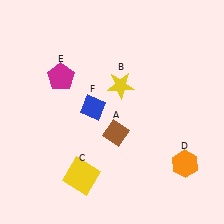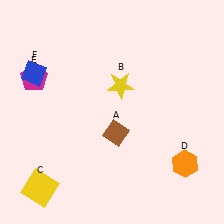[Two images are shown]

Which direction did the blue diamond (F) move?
The blue diamond (F) moved left.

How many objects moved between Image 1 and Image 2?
3 objects moved between the two images.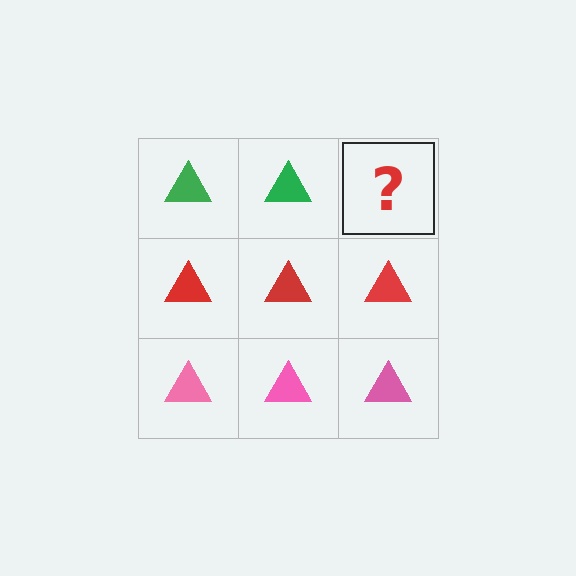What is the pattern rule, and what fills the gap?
The rule is that each row has a consistent color. The gap should be filled with a green triangle.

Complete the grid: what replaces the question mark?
The question mark should be replaced with a green triangle.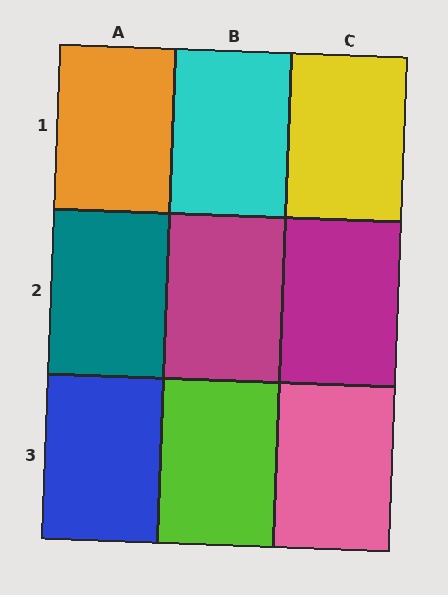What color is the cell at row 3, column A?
Blue.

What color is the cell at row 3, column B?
Lime.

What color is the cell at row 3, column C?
Pink.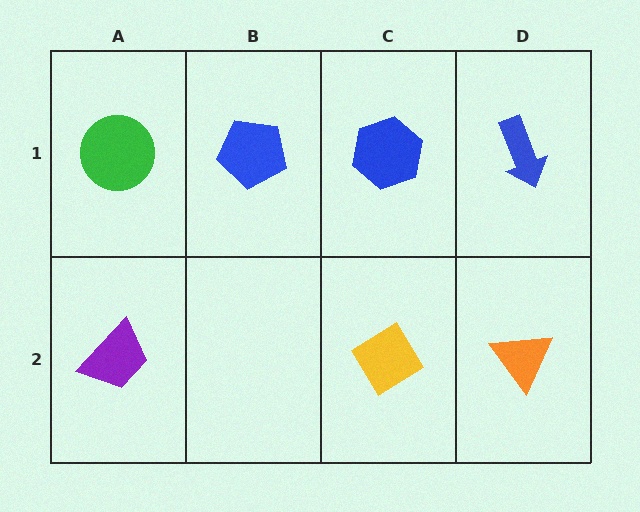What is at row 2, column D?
An orange triangle.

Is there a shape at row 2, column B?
No, that cell is empty.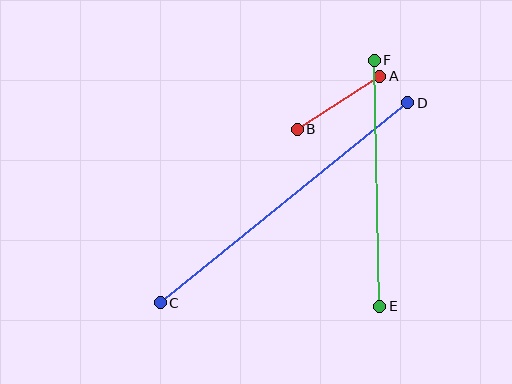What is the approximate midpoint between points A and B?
The midpoint is at approximately (339, 103) pixels.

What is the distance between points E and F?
The distance is approximately 246 pixels.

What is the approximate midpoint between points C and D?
The midpoint is at approximately (284, 203) pixels.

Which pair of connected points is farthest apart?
Points C and D are farthest apart.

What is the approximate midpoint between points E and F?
The midpoint is at approximately (377, 183) pixels.